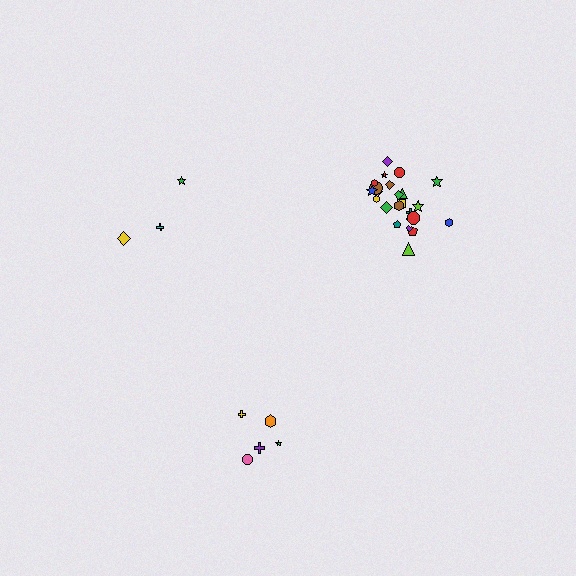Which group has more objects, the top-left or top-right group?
The top-right group.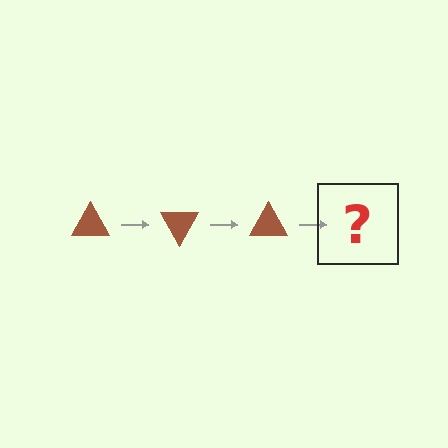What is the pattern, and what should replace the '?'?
The pattern is that the triangle rotates 60 degrees each step. The '?' should be a brown triangle rotated 180 degrees.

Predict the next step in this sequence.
The next step is a brown triangle rotated 180 degrees.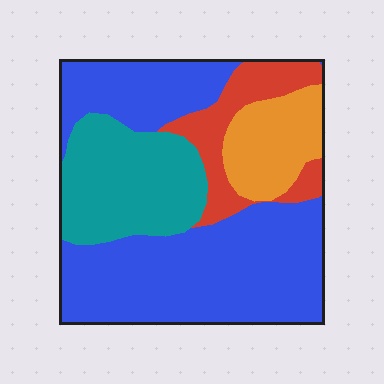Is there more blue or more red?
Blue.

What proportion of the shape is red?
Red takes up less than a quarter of the shape.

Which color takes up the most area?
Blue, at roughly 55%.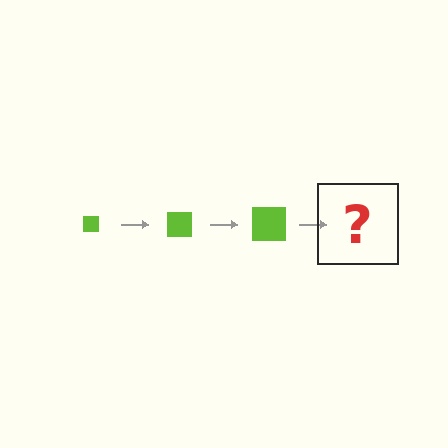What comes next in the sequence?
The next element should be a lime square, larger than the previous one.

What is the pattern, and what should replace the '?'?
The pattern is that the square gets progressively larger each step. The '?' should be a lime square, larger than the previous one.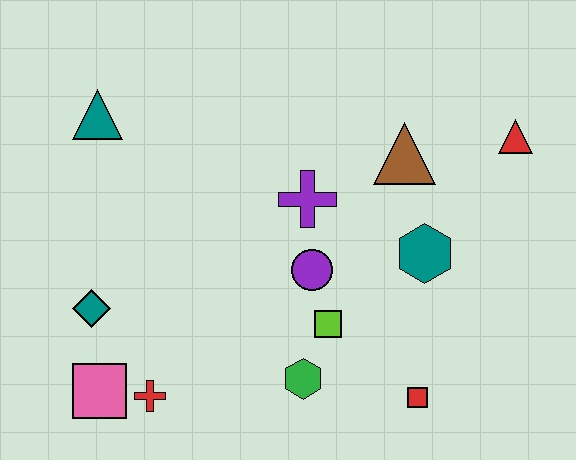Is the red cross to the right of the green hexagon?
No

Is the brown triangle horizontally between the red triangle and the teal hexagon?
No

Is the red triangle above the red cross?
Yes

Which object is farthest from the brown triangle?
The pink square is farthest from the brown triangle.